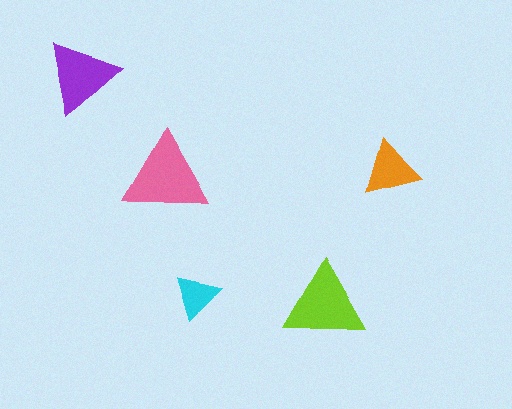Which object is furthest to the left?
The purple triangle is leftmost.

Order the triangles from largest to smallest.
the pink one, the lime one, the purple one, the orange one, the cyan one.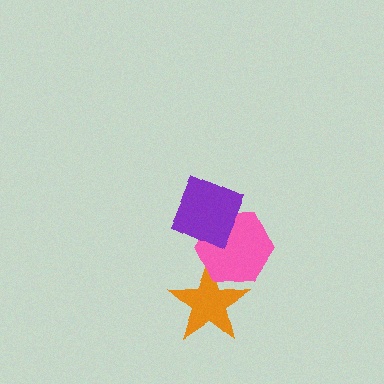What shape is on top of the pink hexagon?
The purple diamond is on top of the pink hexagon.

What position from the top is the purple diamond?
The purple diamond is 1st from the top.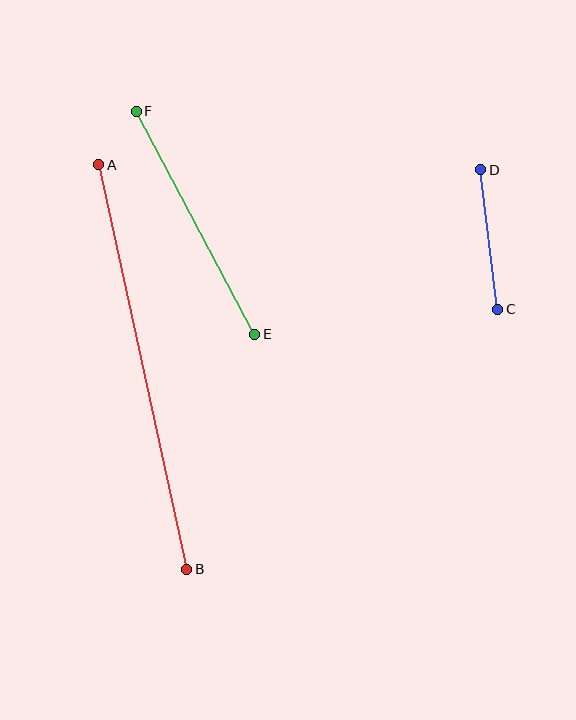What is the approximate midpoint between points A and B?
The midpoint is at approximately (143, 367) pixels.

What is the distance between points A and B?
The distance is approximately 414 pixels.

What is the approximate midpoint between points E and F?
The midpoint is at approximately (196, 223) pixels.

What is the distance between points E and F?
The distance is approximately 253 pixels.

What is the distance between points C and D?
The distance is approximately 141 pixels.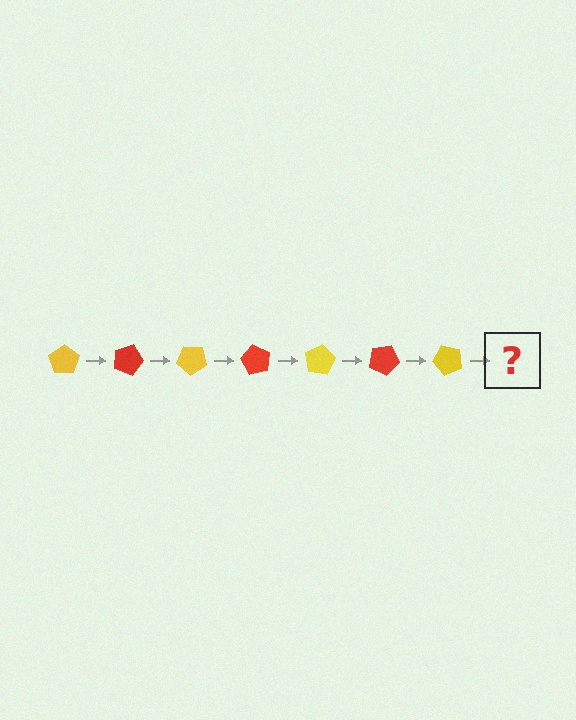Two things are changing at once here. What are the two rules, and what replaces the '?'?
The two rules are that it rotates 20 degrees each step and the color cycles through yellow and red. The '?' should be a red pentagon, rotated 140 degrees from the start.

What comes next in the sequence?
The next element should be a red pentagon, rotated 140 degrees from the start.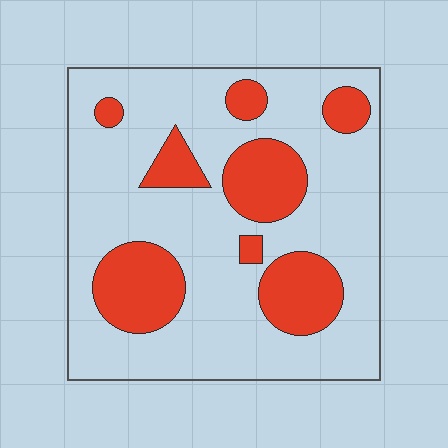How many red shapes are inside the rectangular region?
8.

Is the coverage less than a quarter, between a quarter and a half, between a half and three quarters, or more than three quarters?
Between a quarter and a half.